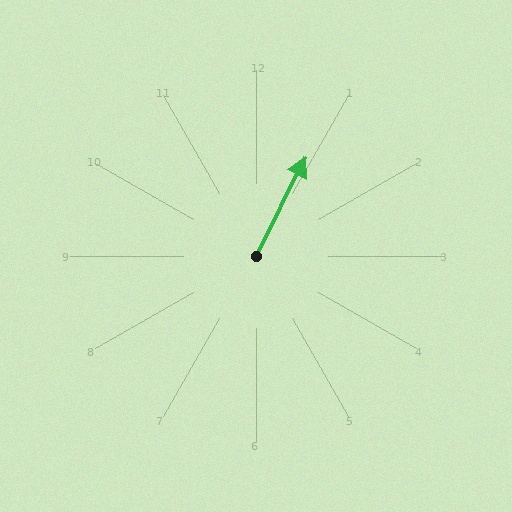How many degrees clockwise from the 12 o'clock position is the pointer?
Approximately 27 degrees.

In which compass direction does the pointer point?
Northeast.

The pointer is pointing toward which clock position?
Roughly 1 o'clock.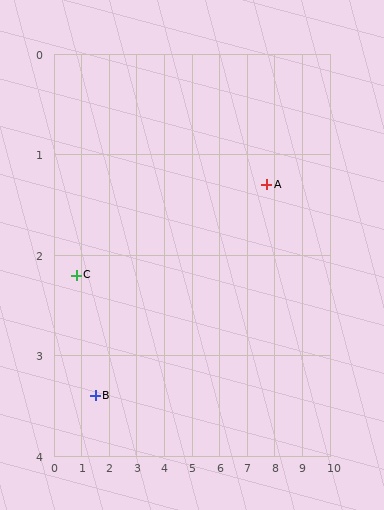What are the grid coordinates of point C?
Point C is at approximately (0.8, 2.2).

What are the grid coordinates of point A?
Point A is at approximately (7.7, 1.3).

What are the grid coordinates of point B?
Point B is at approximately (1.5, 3.4).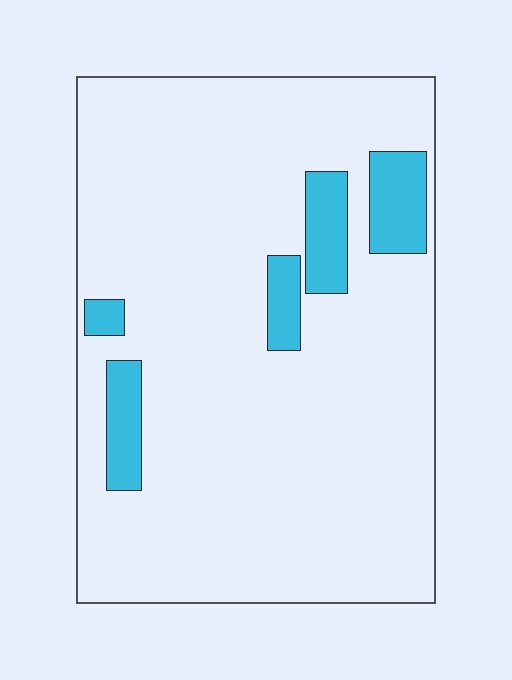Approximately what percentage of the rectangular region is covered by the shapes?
Approximately 10%.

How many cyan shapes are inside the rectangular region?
5.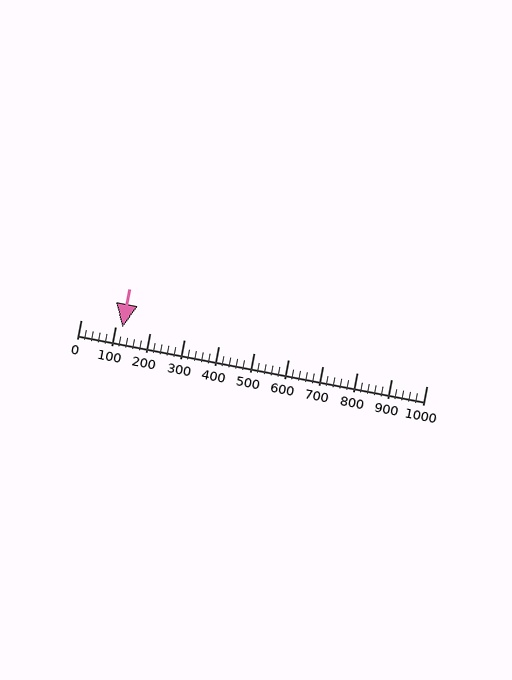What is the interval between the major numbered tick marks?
The major tick marks are spaced 100 units apart.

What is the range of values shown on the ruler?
The ruler shows values from 0 to 1000.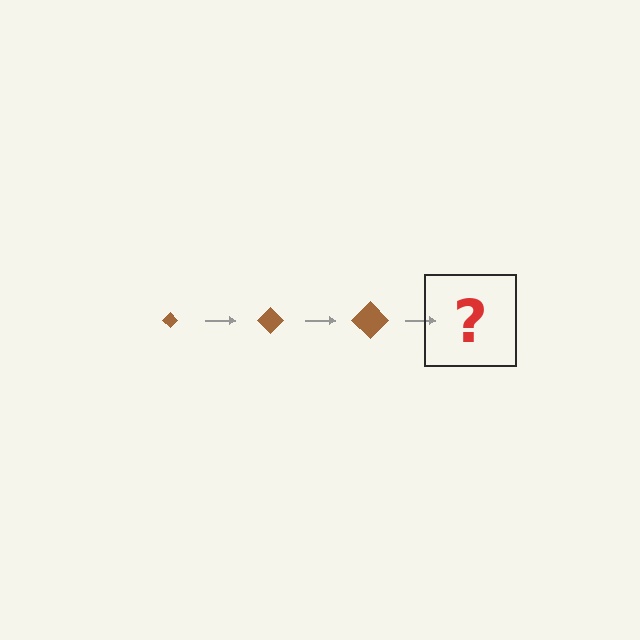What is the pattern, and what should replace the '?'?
The pattern is that the diamond gets progressively larger each step. The '?' should be a brown diamond, larger than the previous one.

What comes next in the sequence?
The next element should be a brown diamond, larger than the previous one.